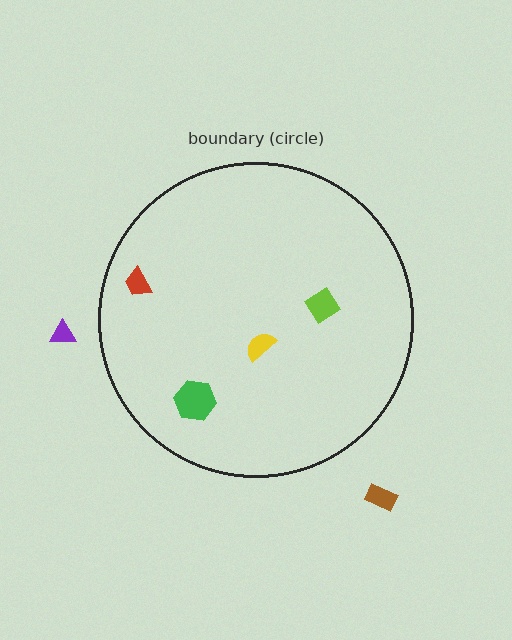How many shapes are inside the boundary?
4 inside, 2 outside.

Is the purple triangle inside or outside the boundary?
Outside.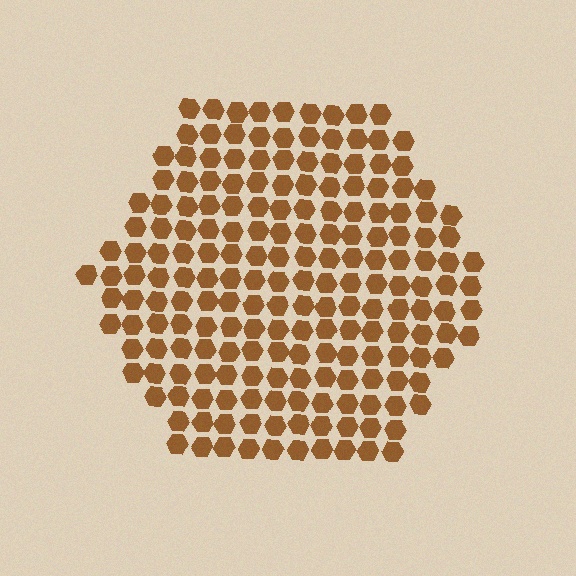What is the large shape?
The large shape is a hexagon.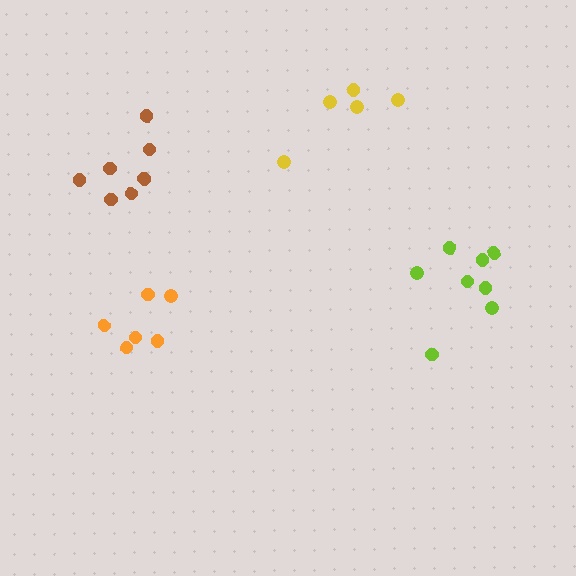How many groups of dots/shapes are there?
There are 4 groups.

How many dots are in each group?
Group 1: 8 dots, Group 2: 8 dots, Group 3: 5 dots, Group 4: 6 dots (27 total).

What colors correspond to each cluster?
The clusters are colored: lime, brown, yellow, orange.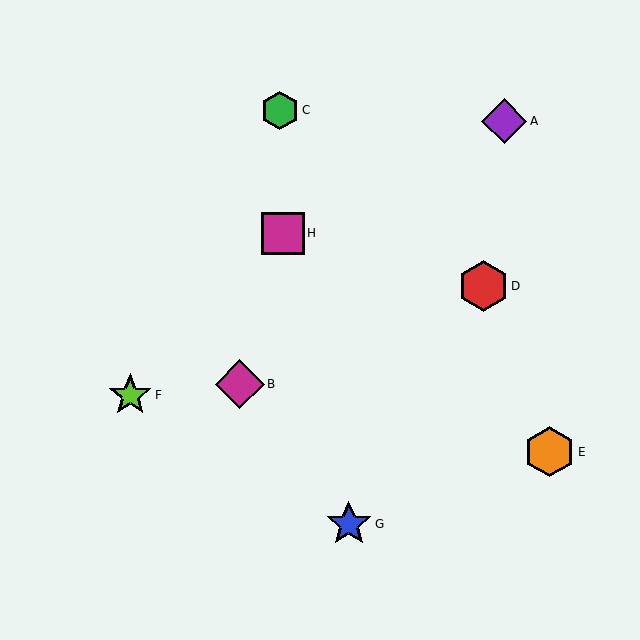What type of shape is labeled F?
Shape F is a lime star.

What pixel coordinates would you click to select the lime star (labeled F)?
Click at (130, 395) to select the lime star F.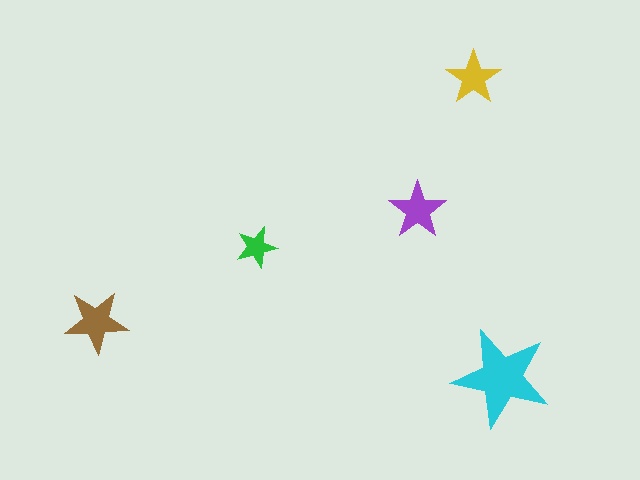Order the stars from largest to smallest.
the cyan one, the brown one, the purple one, the yellow one, the green one.